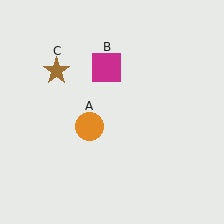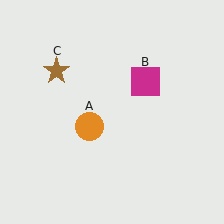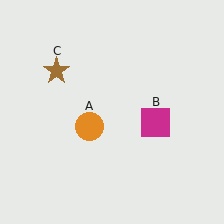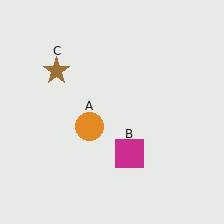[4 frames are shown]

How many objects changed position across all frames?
1 object changed position: magenta square (object B).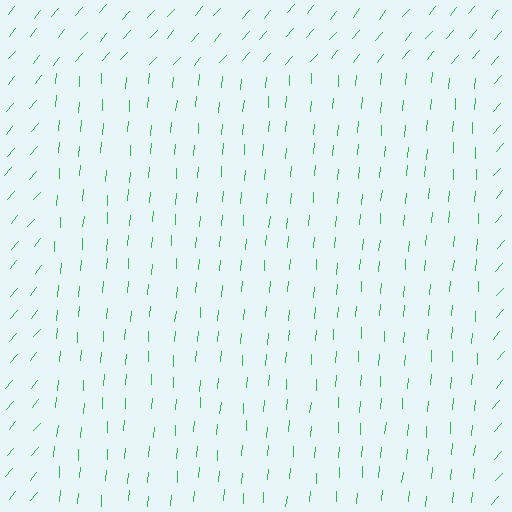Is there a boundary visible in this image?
Yes, there is a texture boundary formed by a change in line orientation.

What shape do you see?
I see a rectangle.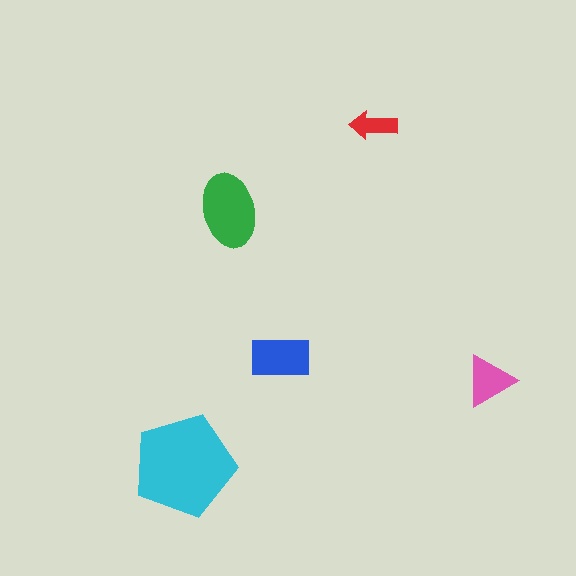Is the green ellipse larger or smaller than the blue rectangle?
Larger.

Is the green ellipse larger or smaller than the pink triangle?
Larger.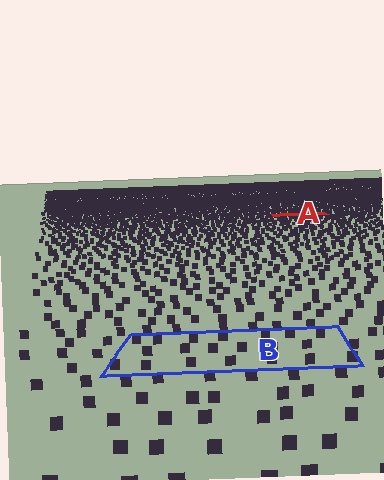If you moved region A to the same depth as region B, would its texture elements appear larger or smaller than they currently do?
They would appear larger. At a closer depth, the same texture elements are projected at a bigger on-screen size.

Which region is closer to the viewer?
Region B is closer. The texture elements there are larger and more spread out.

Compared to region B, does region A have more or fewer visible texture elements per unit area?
Region A has more texture elements per unit area — they are packed more densely because it is farther away.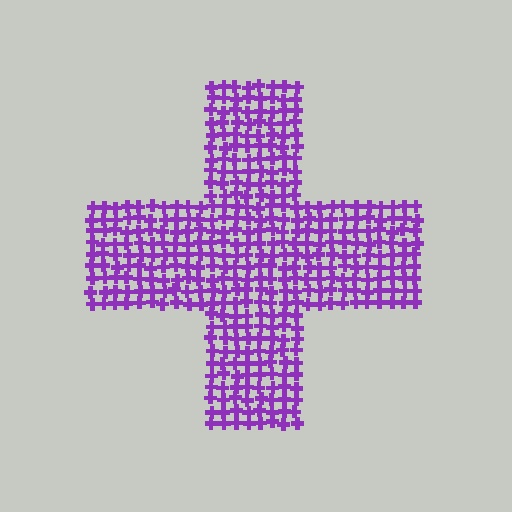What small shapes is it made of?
It is made of small crosses.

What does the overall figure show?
The overall figure shows a cross.